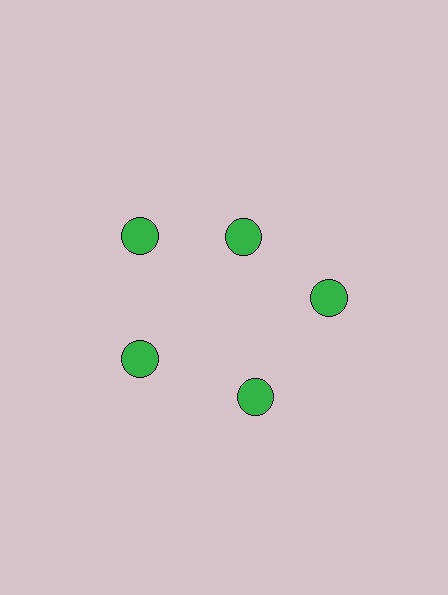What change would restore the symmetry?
The symmetry would be restored by moving it outward, back onto the ring so that all 5 circles sit at equal angles and equal distance from the center.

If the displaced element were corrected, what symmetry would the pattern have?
It would have 5-fold rotational symmetry — the pattern would map onto itself every 72 degrees.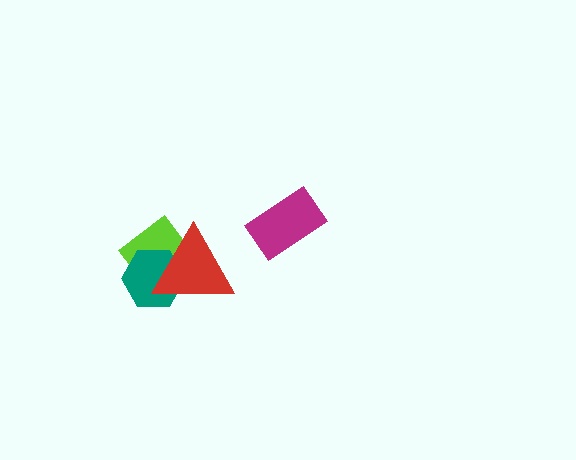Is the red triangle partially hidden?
No, no other shape covers it.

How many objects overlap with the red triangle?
2 objects overlap with the red triangle.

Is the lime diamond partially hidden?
Yes, it is partially covered by another shape.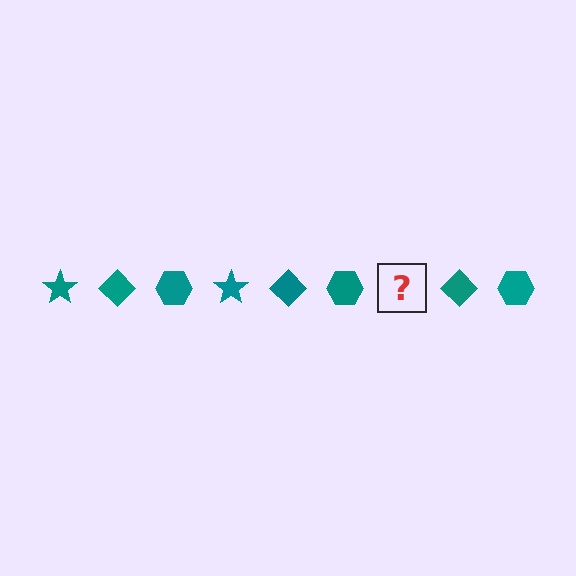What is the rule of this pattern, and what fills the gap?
The rule is that the pattern cycles through star, diamond, hexagon shapes in teal. The gap should be filled with a teal star.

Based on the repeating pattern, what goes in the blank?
The blank should be a teal star.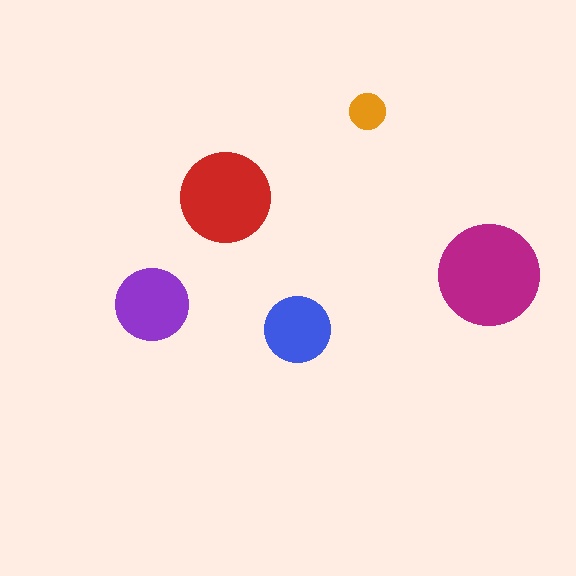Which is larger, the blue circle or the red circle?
The red one.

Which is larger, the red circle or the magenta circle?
The magenta one.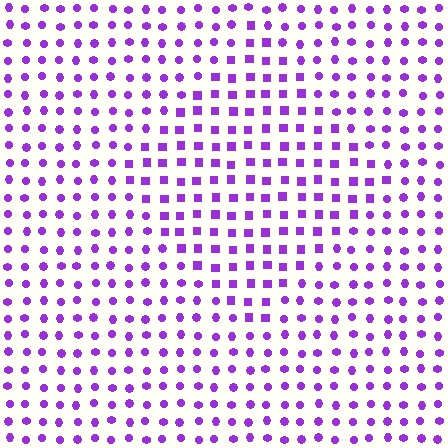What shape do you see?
I see a diamond.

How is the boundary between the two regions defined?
The boundary is defined by a change in element shape: squares inside vs. circles outside. All elements share the same color and spacing.